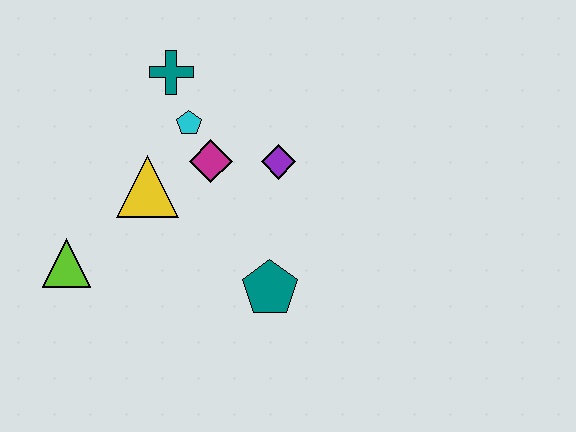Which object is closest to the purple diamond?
The magenta diamond is closest to the purple diamond.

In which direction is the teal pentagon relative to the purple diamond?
The teal pentagon is below the purple diamond.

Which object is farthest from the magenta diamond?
The lime triangle is farthest from the magenta diamond.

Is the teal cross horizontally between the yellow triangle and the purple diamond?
Yes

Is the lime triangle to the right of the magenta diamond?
No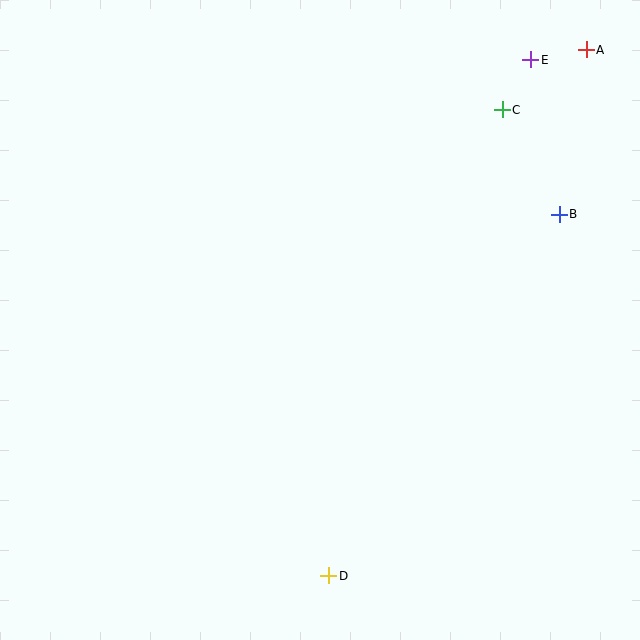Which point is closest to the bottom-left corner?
Point D is closest to the bottom-left corner.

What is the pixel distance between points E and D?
The distance between E and D is 554 pixels.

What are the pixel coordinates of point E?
Point E is at (531, 60).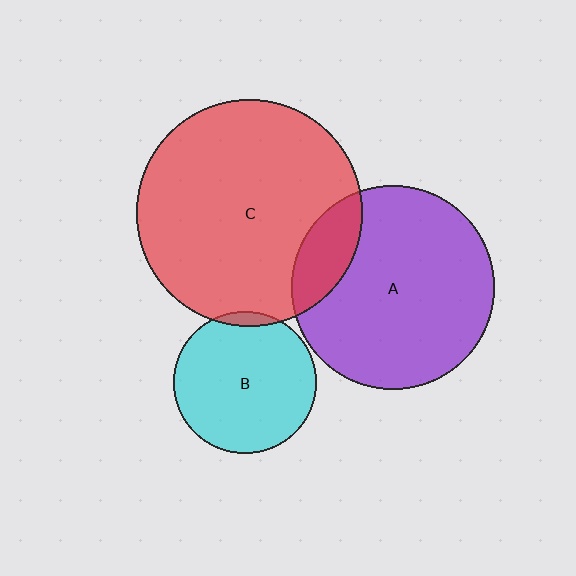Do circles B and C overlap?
Yes.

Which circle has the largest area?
Circle C (red).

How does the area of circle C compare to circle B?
Approximately 2.5 times.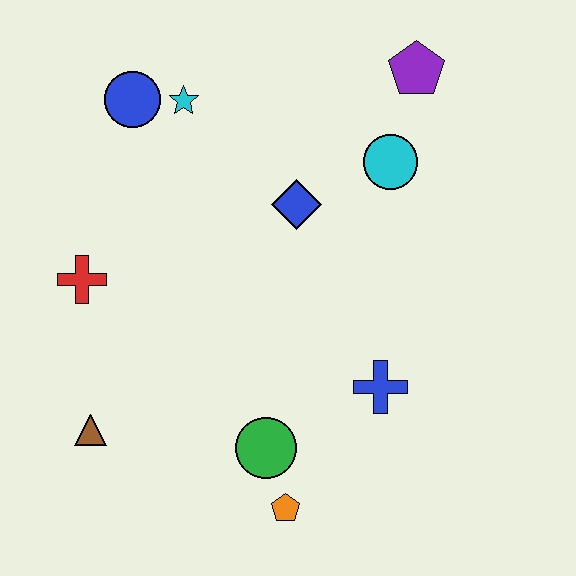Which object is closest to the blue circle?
The cyan star is closest to the blue circle.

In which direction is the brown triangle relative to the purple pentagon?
The brown triangle is below the purple pentagon.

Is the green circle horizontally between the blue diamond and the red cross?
Yes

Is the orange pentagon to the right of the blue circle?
Yes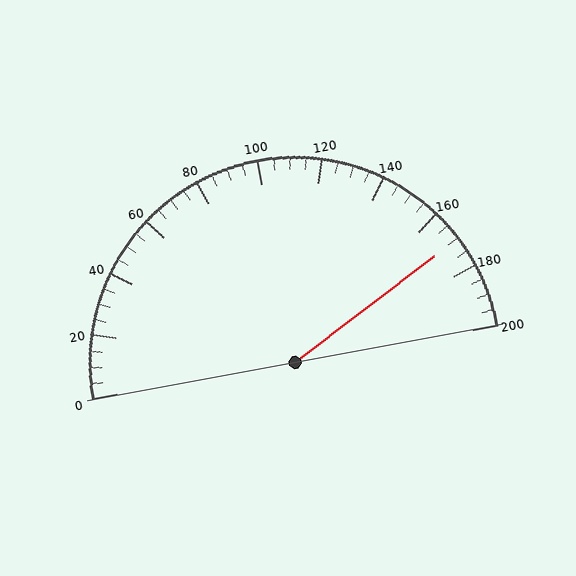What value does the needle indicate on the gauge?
The needle indicates approximately 170.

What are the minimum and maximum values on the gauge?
The gauge ranges from 0 to 200.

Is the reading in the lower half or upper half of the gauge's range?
The reading is in the upper half of the range (0 to 200).